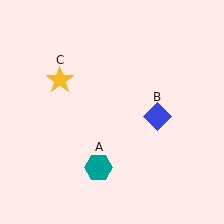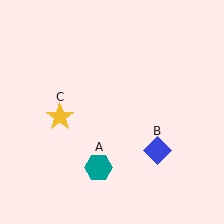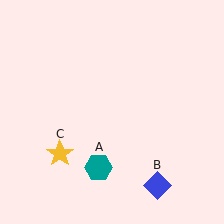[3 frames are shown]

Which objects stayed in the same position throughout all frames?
Teal hexagon (object A) remained stationary.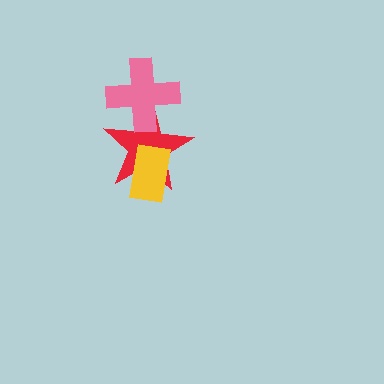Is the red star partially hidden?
Yes, it is partially covered by another shape.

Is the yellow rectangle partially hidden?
No, no other shape covers it.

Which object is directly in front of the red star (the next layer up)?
The yellow rectangle is directly in front of the red star.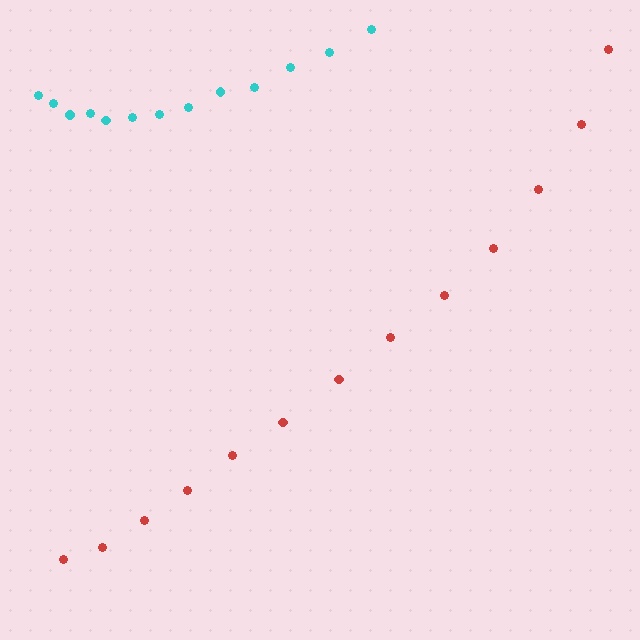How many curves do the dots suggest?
There are 2 distinct paths.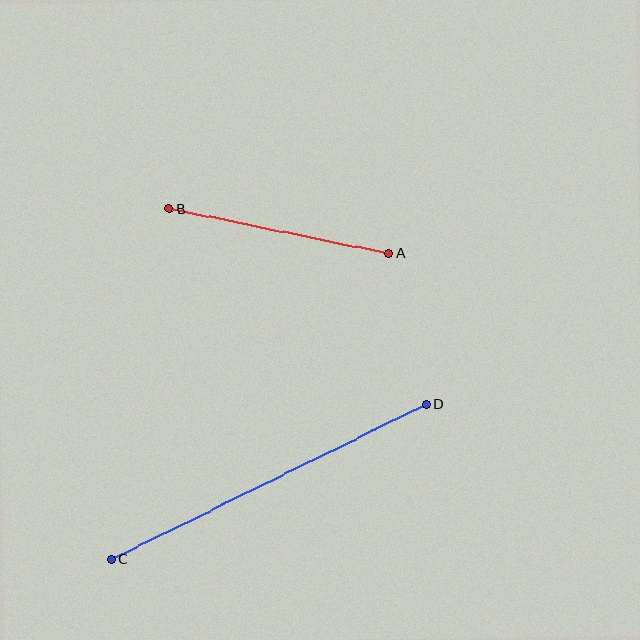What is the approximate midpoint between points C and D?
The midpoint is at approximately (269, 482) pixels.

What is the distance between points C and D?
The distance is approximately 351 pixels.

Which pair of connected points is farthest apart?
Points C and D are farthest apart.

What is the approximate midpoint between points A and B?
The midpoint is at approximately (279, 231) pixels.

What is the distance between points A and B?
The distance is approximately 224 pixels.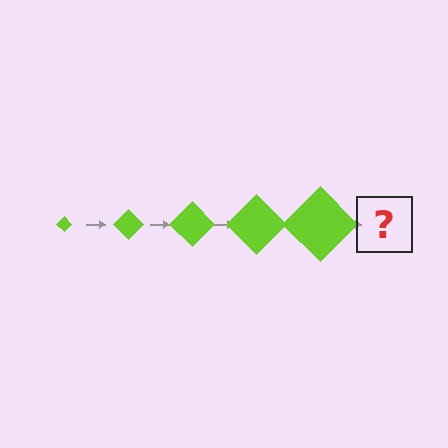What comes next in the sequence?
The next element should be a lime diamond, larger than the previous one.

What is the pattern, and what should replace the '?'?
The pattern is that the diamond gets progressively larger each step. The '?' should be a lime diamond, larger than the previous one.